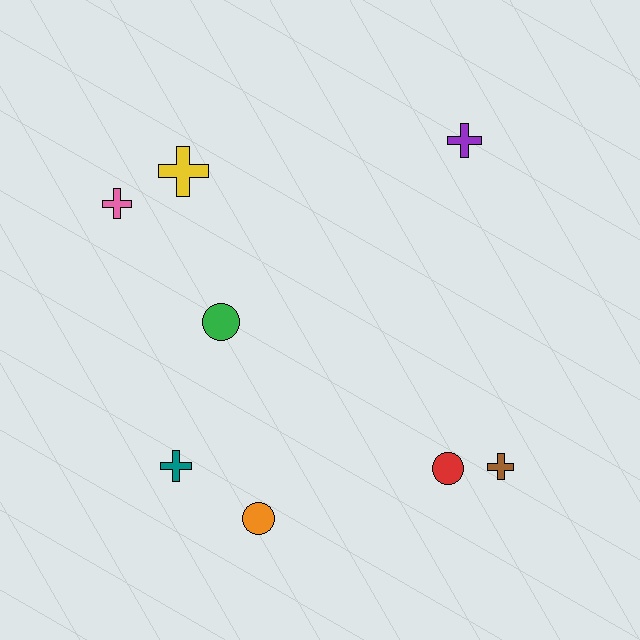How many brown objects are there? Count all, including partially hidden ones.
There is 1 brown object.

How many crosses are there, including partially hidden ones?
There are 5 crosses.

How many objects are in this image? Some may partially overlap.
There are 8 objects.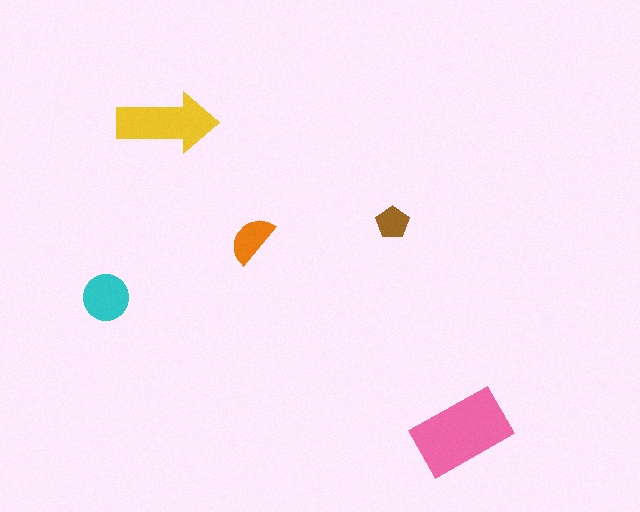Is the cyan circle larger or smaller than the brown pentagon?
Larger.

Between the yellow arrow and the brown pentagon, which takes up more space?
The yellow arrow.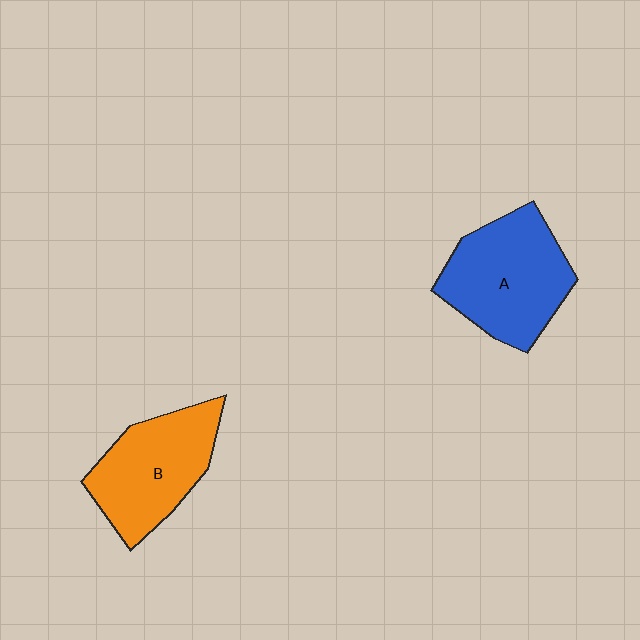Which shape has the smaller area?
Shape B (orange).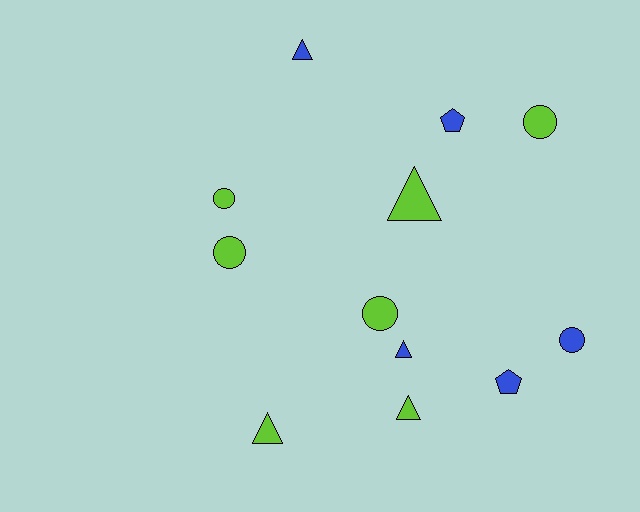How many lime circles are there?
There are 4 lime circles.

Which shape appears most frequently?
Triangle, with 5 objects.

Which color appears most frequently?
Lime, with 7 objects.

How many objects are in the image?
There are 12 objects.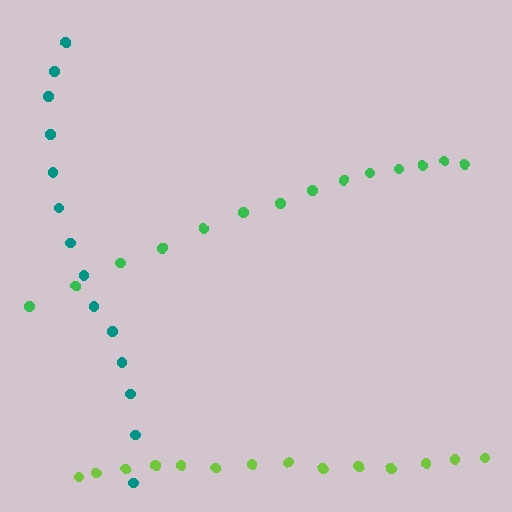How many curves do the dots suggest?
There are 3 distinct paths.